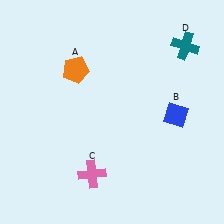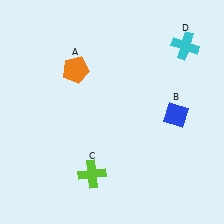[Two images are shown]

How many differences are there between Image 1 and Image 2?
There are 2 differences between the two images.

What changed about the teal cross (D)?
In Image 1, D is teal. In Image 2, it changed to cyan.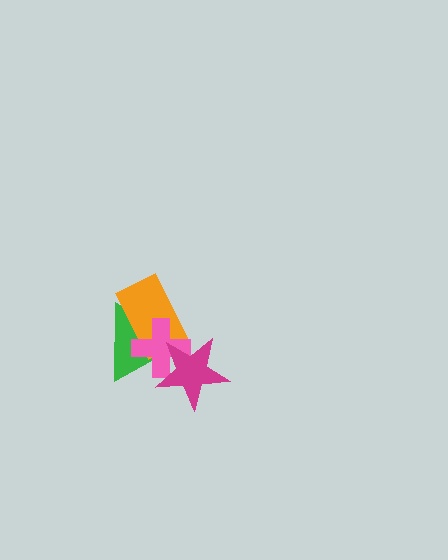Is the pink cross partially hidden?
Yes, it is partially covered by another shape.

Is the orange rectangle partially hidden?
Yes, it is partially covered by another shape.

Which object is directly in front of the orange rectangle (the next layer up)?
The pink cross is directly in front of the orange rectangle.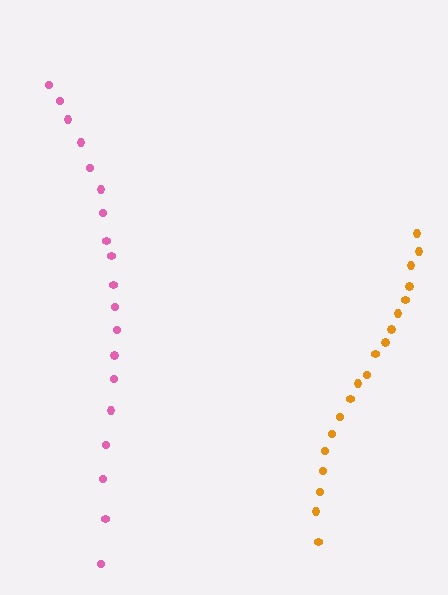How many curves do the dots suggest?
There are 2 distinct paths.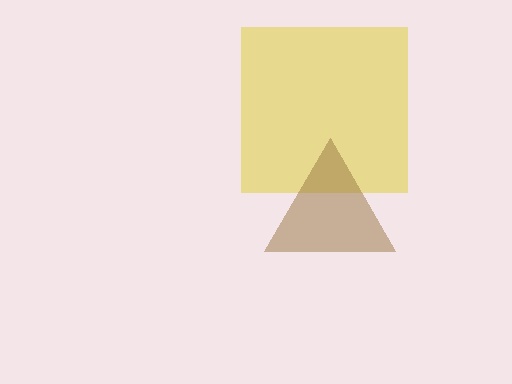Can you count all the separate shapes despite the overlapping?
Yes, there are 2 separate shapes.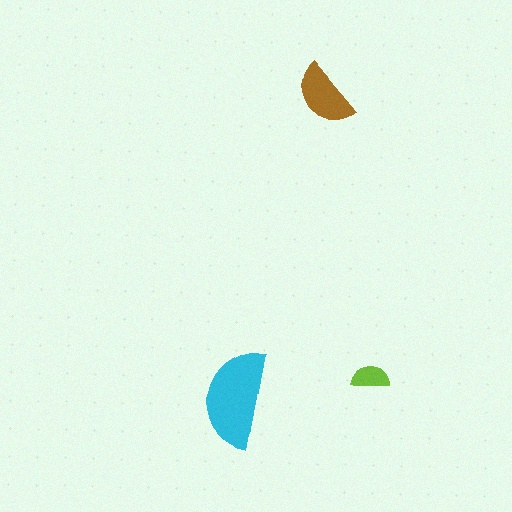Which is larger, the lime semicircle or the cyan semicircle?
The cyan one.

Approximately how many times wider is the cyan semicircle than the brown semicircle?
About 1.5 times wider.